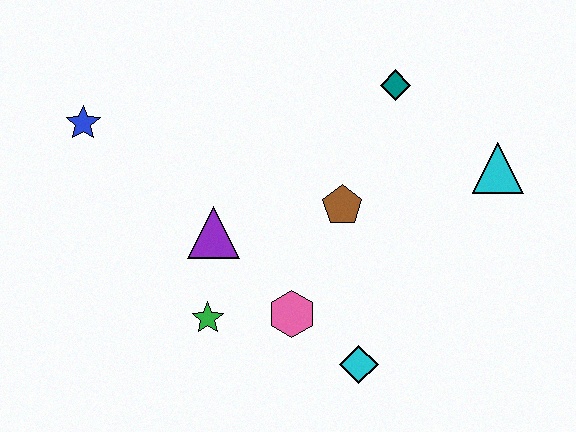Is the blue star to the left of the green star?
Yes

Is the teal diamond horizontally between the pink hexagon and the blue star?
No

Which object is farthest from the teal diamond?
The blue star is farthest from the teal diamond.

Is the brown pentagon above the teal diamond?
No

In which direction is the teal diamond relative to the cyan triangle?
The teal diamond is to the left of the cyan triangle.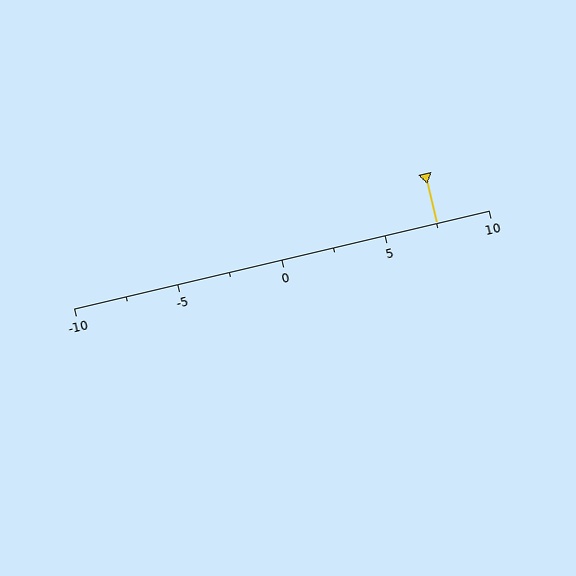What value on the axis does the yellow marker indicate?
The marker indicates approximately 7.5.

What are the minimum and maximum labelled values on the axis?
The axis runs from -10 to 10.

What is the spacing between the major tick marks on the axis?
The major ticks are spaced 5 apart.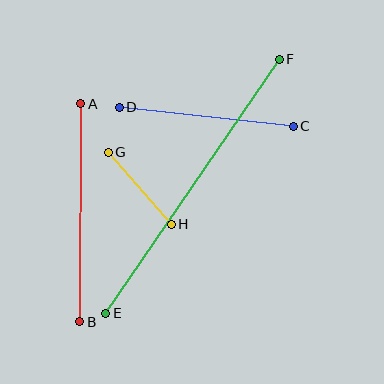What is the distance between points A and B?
The distance is approximately 218 pixels.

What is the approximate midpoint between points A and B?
The midpoint is at approximately (80, 213) pixels.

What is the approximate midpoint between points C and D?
The midpoint is at approximately (206, 117) pixels.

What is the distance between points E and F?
The distance is approximately 308 pixels.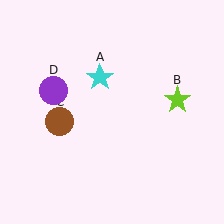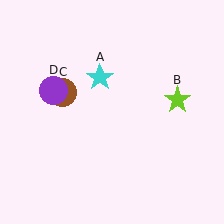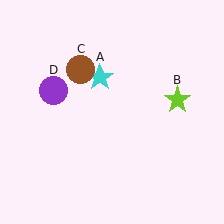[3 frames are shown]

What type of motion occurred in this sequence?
The brown circle (object C) rotated clockwise around the center of the scene.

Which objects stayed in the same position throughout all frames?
Cyan star (object A) and lime star (object B) and purple circle (object D) remained stationary.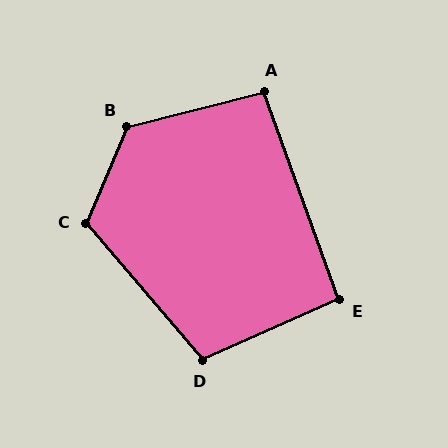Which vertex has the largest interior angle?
B, at approximately 127 degrees.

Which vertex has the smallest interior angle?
E, at approximately 94 degrees.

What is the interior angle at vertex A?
Approximately 96 degrees (obtuse).